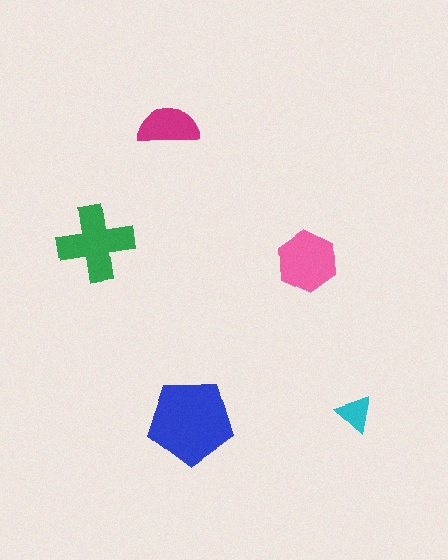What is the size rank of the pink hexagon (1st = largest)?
3rd.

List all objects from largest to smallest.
The blue pentagon, the green cross, the pink hexagon, the magenta semicircle, the cyan triangle.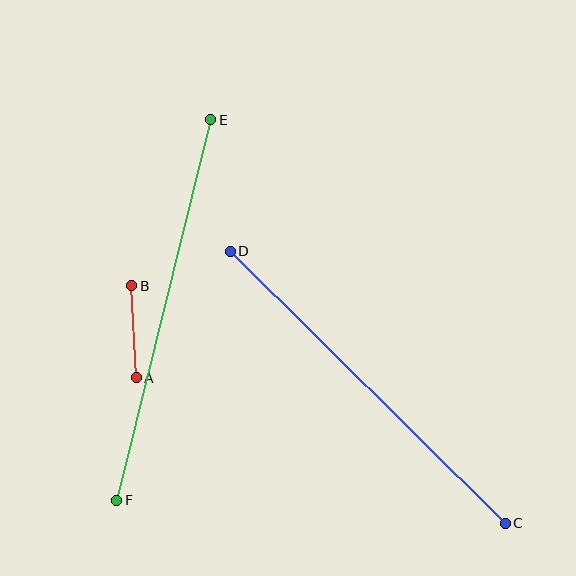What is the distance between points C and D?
The distance is approximately 387 pixels.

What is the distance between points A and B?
The distance is approximately 92 pixels.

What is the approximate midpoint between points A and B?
The midpoint is at approximately (134, 332) pixels.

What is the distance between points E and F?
The distance is approximately 392 pixels.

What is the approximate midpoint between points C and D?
The midpoint is at approximately (368, 387) pixels.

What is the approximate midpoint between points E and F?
The midpoint is at approximately (164, 310) pixels.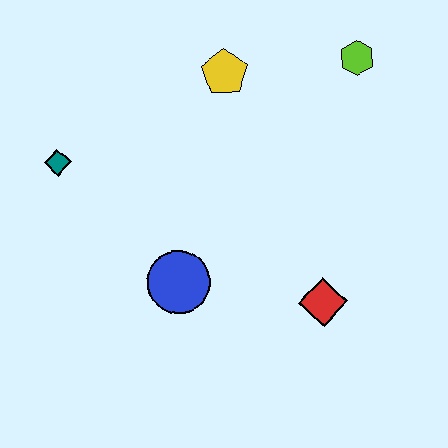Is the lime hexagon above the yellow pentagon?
Yes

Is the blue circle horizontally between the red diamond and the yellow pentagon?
No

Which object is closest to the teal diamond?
The blue circle is closest to the teal diamond.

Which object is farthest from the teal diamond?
The lime hexagon is farthest from the teal diamond.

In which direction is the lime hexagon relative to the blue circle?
The lime hexagon is above the blue circle.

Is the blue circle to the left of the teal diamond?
No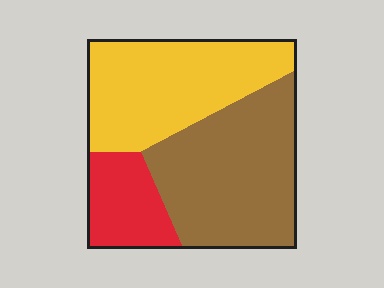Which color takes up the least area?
Red, at roughly 15%.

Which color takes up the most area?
Brown, at roughly 45%.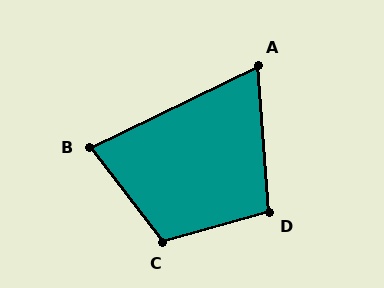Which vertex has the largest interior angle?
C, at approximately 112 degrees.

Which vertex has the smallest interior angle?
A, at approximately 68 degrees.